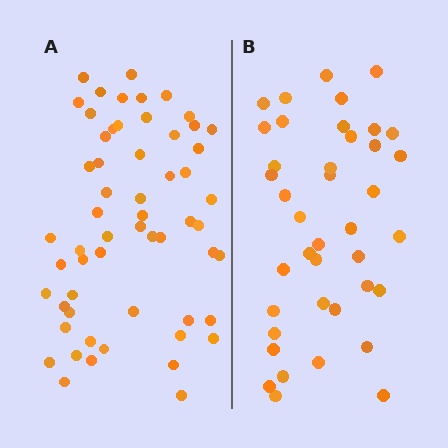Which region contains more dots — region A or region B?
Region A (the left region) has more dots.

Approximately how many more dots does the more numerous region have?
Region A has approximately 20 more dots than region B.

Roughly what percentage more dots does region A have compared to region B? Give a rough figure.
About 45% more.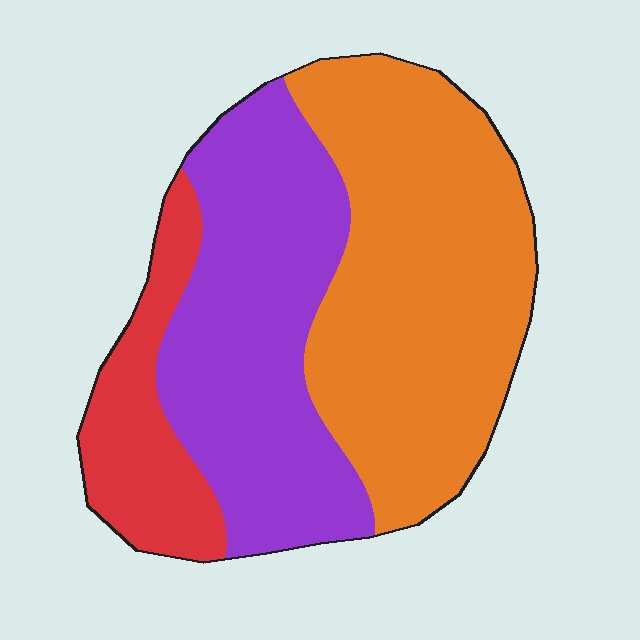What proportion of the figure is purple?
Purple covers about 35% of the figure.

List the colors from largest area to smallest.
From largest to smallest: orange, purple, red.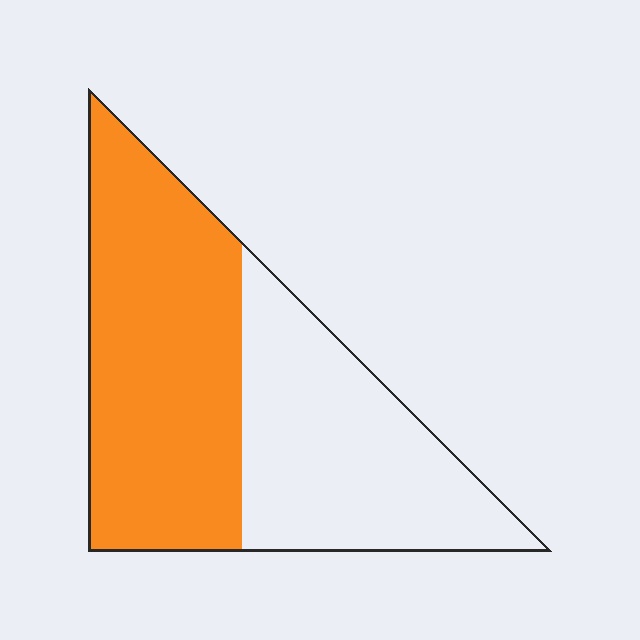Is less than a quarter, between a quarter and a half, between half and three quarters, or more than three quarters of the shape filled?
Between half and three quarters.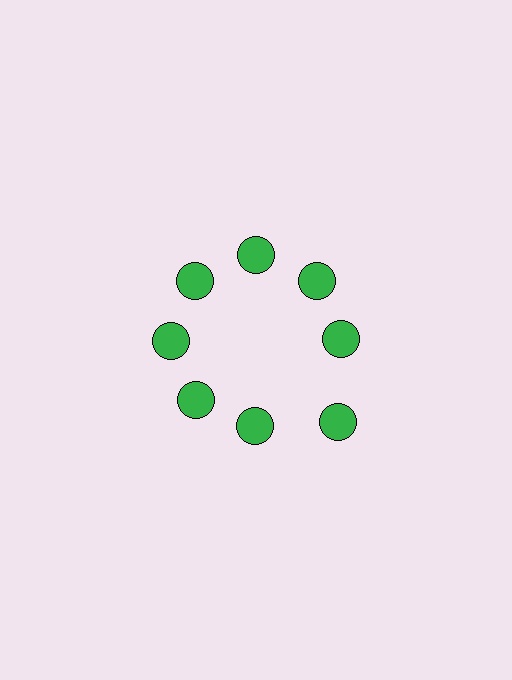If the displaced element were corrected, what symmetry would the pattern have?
It would have 8-fold rotational symmetry — the pattern would map onto itself every 45 degrees.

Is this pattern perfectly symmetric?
No. The 8 green circles are arranged in a ring, but one element near the 4 o'clock position is pushed outward from the center, breaking the 8-fold rotational symmetry.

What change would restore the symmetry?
The symmetry would be restored by moving it inward, back onto the ring so that all 8 circles sit at equal angles and equal distance from the center.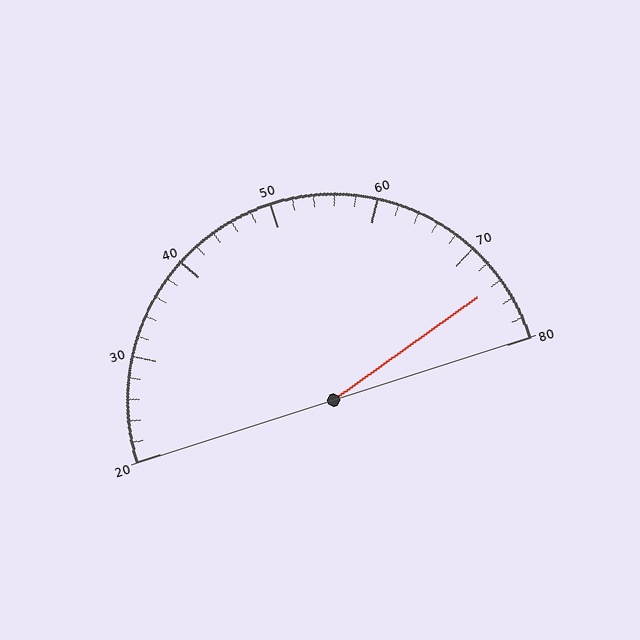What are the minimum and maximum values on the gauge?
The gauge ranges from 20 to 80.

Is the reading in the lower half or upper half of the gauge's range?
The reading is in the upper half of the range (20 to 80).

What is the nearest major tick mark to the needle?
The nearest major tick mark is 70.